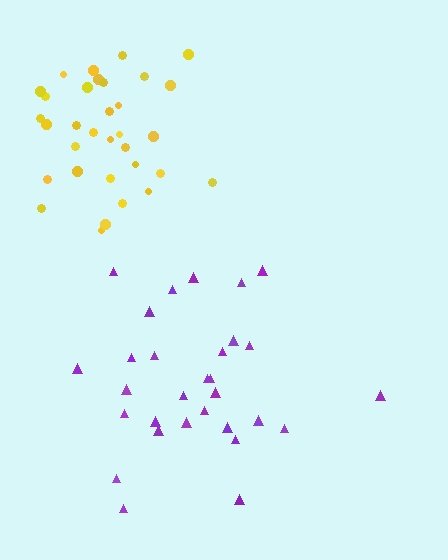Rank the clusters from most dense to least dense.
yellow, purple.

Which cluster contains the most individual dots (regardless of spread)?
Yellow (33).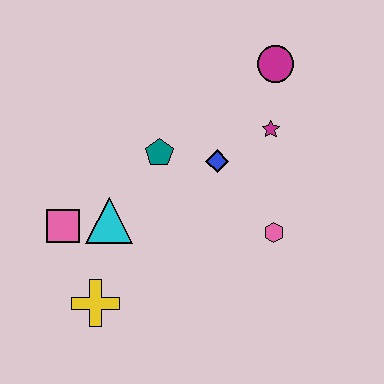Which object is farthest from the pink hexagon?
The pink square is farthest from the pink hexagon.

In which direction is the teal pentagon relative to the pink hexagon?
The teal pentagon is to the left of the pink hexagon.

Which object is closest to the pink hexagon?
The blue diamond is closest to the pink hexagon.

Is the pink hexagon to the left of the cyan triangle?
No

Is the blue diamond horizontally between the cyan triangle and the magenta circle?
Yes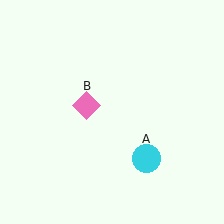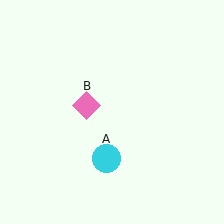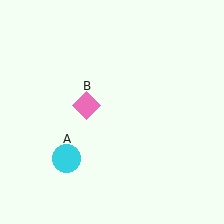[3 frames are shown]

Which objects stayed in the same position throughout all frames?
Pink diamond (object B) remained stationary.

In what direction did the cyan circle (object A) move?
The cyan circle (object A) moved left.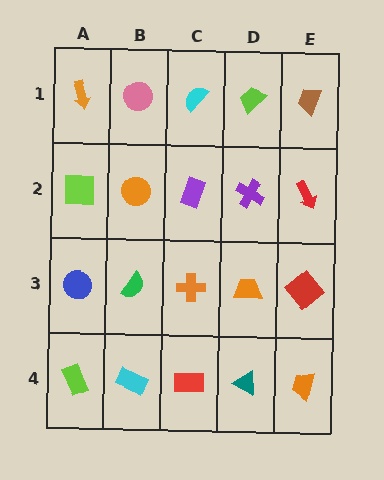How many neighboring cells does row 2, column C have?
4.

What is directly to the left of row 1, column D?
A cyan semicircle.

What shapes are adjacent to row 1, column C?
A purple rectangle (row 2, column C), a pink circle (row 1, column B), a lime trapezoid (row 1, column D).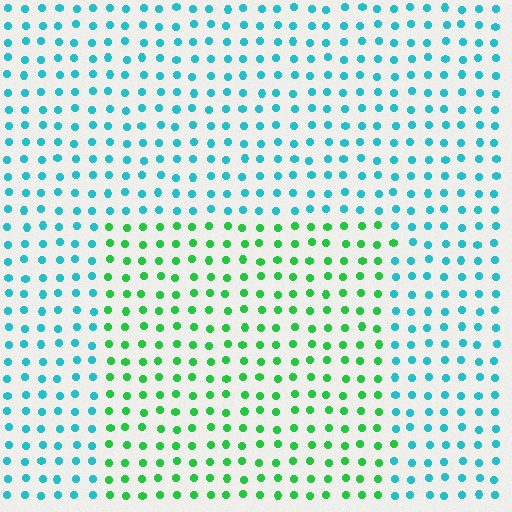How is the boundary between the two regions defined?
The boundary is defined purely by a slight shift in hue (about 53 degrees). Spacing, size, and orientation are identical on both sides.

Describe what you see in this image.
The image is filled with small cyan elements in a uniform arrangement. A rectangle-shaped region is visible where the elements are tinted to a slightly different hue, forming a subtle color boundary.